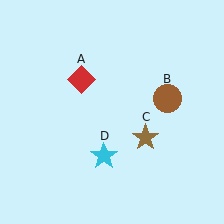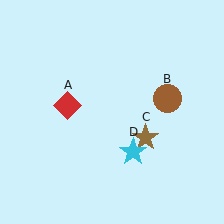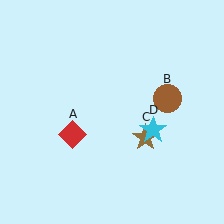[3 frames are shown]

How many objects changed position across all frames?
2 objects changed position: red diamond (object A), cyan star (object D).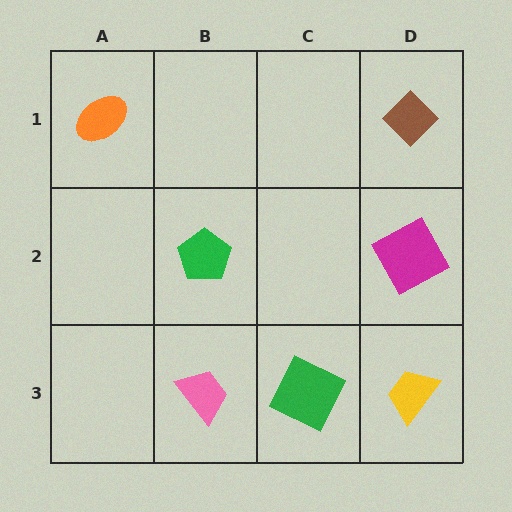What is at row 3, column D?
A yellow trapezoid.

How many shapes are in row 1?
2 shapes.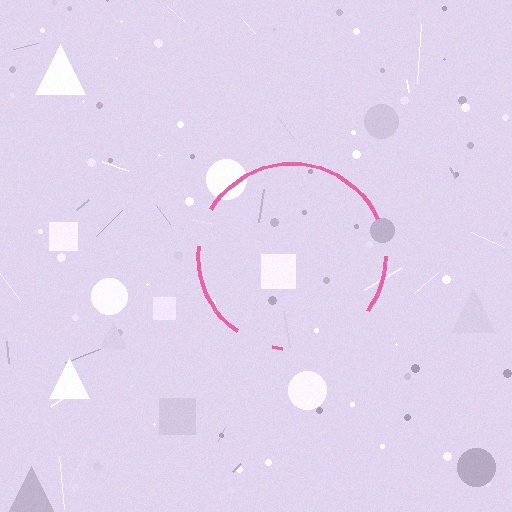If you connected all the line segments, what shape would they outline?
They would outline a circle.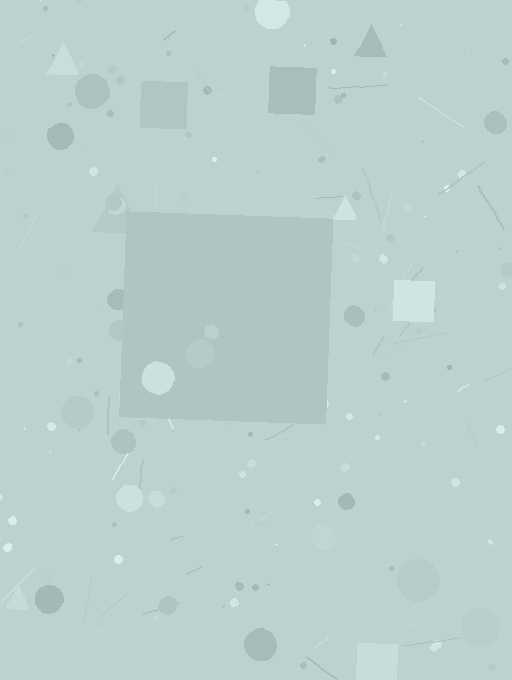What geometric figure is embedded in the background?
A square is embedded in the background.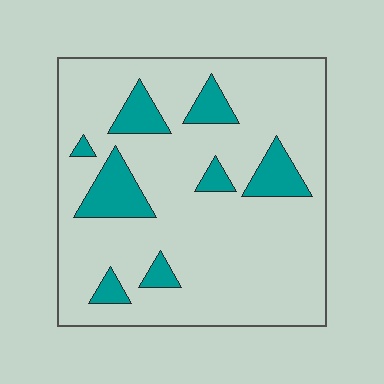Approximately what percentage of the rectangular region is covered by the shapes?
Approximately 15%.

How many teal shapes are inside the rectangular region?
8.